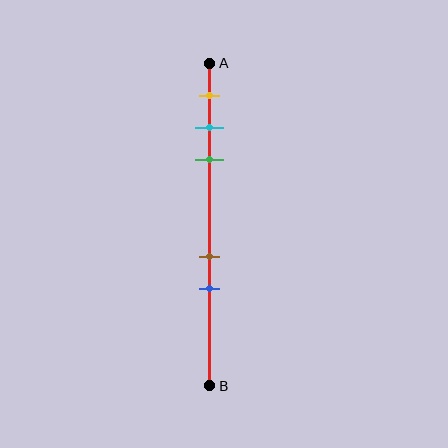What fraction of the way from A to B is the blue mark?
The blue mark is approximately 70% (0.7) of the way from A to B.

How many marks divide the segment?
There are 5 marks dividing the segment.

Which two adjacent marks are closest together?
The cyan and green marks are the closest adjacent pair.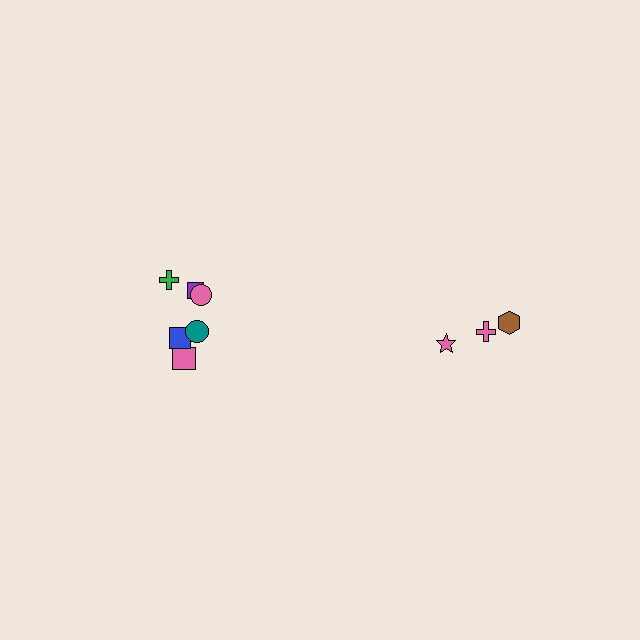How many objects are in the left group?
There are 6 objects.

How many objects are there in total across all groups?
There are 9 objects.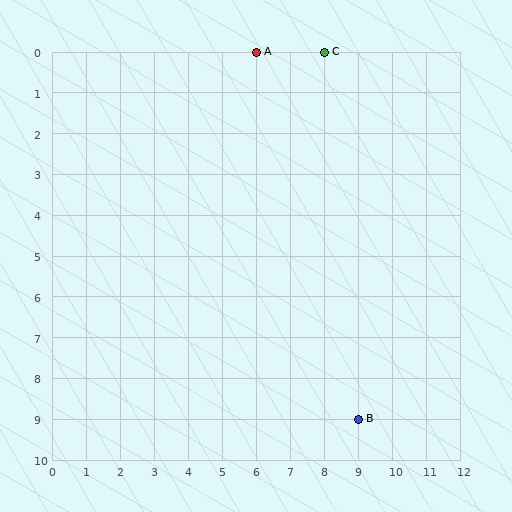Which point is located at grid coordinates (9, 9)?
Point B is at (9, 9).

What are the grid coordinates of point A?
Point A is at grid coordinates (6, 0).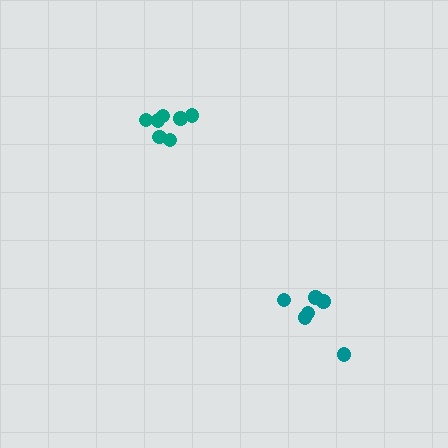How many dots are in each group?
Group 1: 7 dots, Group 2: 6 dots (13 total).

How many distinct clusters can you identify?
There are 2 distinct clusters.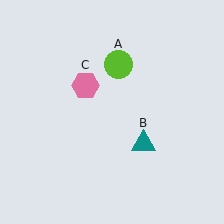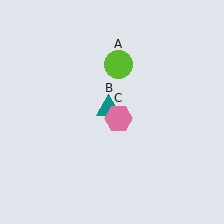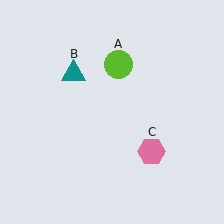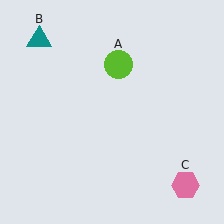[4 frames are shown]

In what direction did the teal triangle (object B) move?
The teal triangle (object B) moved up and to the left.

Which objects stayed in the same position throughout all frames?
Lime circle (object A) remained stationary.